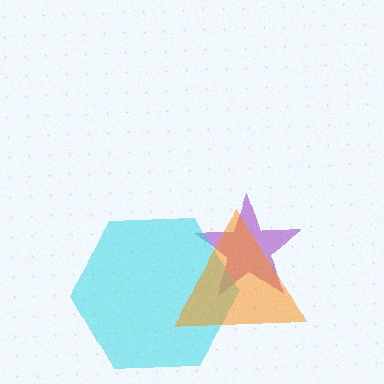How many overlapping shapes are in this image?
There are 3 overlapping shapes in the image.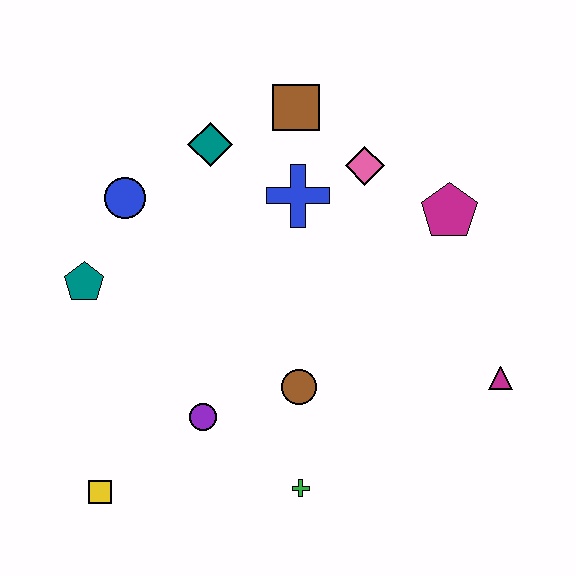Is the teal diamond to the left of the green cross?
Yes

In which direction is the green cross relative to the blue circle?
The green cross is below the blue circle.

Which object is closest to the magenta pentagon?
The pink diamond is closest to the magenta pentagon.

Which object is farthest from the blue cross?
The yellow square is farthest from the blue cross.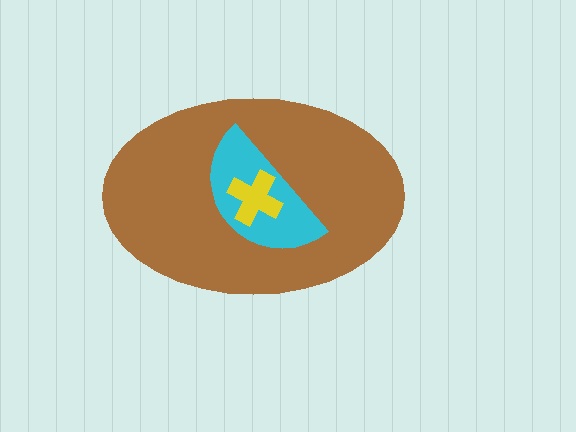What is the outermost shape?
The brown ellipse.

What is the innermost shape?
The yellow cross.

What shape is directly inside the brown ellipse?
The cyan semicircle.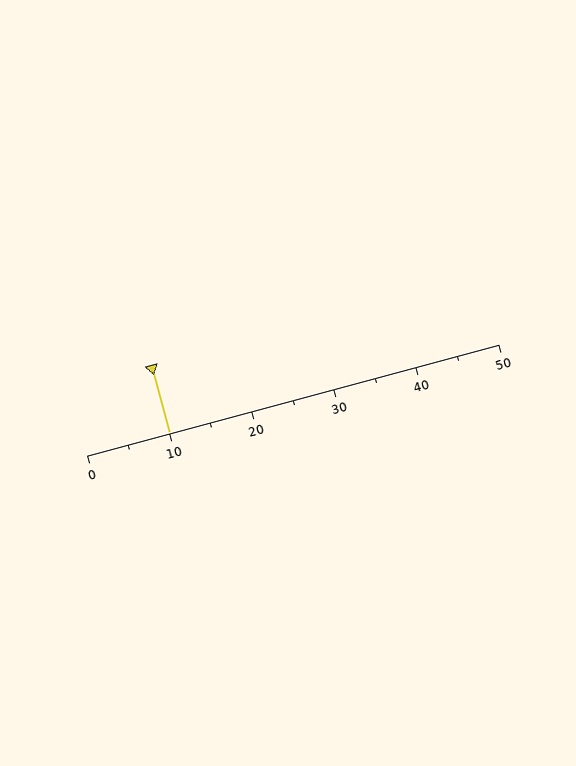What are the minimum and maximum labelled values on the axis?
The axis runs from 0 to 50.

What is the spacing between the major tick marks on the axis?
The major ticks are spaced 10 apart.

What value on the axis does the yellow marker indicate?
The marker indicates approximately 10.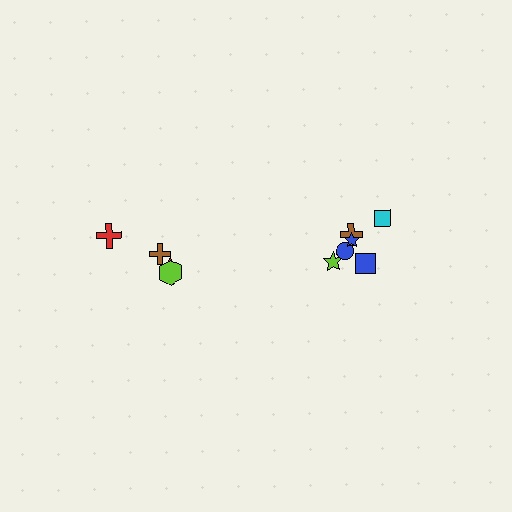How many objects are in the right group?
There are 6 objects.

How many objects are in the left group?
There are 4 objects.